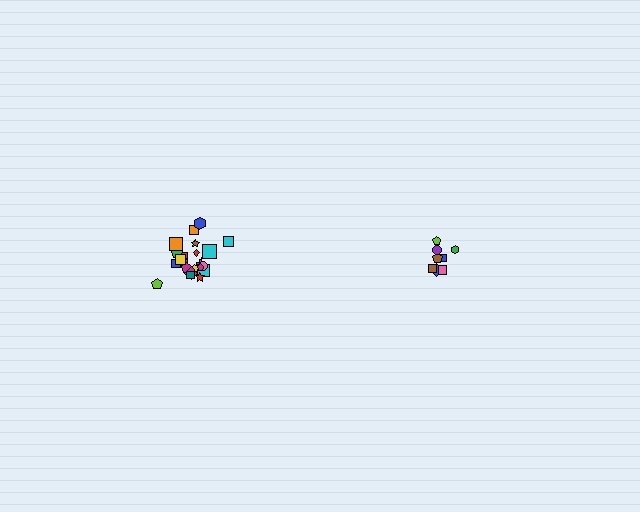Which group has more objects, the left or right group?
The left group.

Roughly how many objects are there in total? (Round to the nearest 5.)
Roughly 35 objects in total.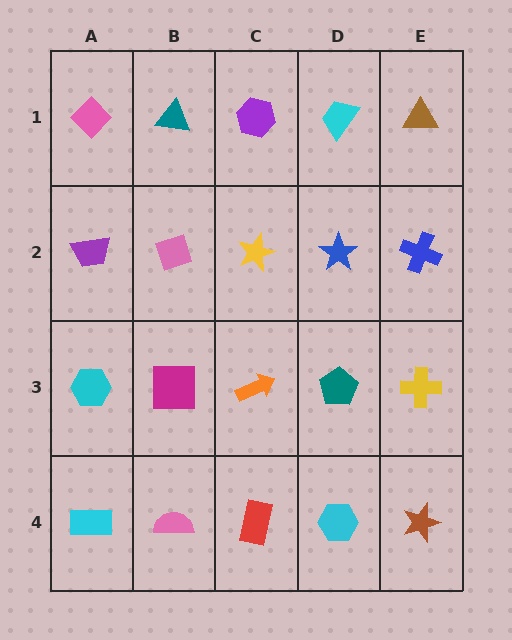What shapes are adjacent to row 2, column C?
A purple hexagon (row 1, column C), an orange arrow (row 3, column C), a pink diamond (row 2, column B), a blue star (row 2, column D).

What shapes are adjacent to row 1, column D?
A blue star (row 2, column D), a purple hexagon (row 1, column C), a brown triangle (row 1, column E).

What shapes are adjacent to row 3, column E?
A blue cross (row 2, column E), a brown star (row 4, column E), a teal pentagon (row 3, column D).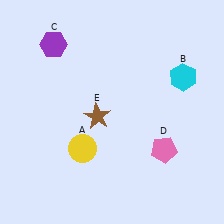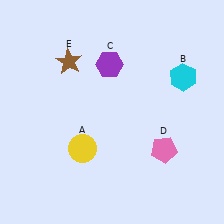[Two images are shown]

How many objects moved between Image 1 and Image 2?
2 objects moved between the two images.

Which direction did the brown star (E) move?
The brown star (E) moved up.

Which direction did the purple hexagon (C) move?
The purple hexagon (C) moved right.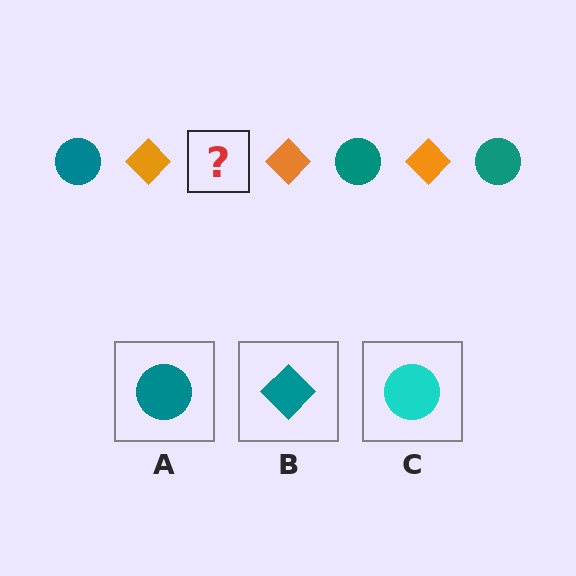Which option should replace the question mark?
Option A.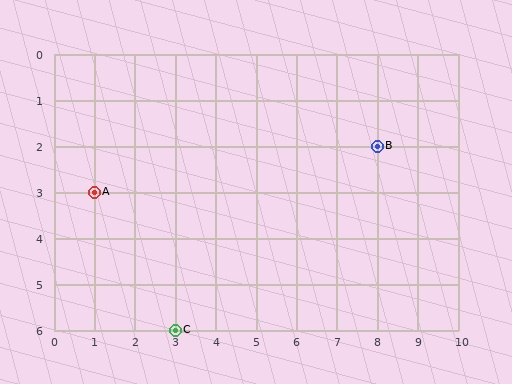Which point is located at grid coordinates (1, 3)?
Point A is at (1, 3).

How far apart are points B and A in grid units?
Points B and A are 7 columns and 1 row apart (about 7.1 grid units diagonally).